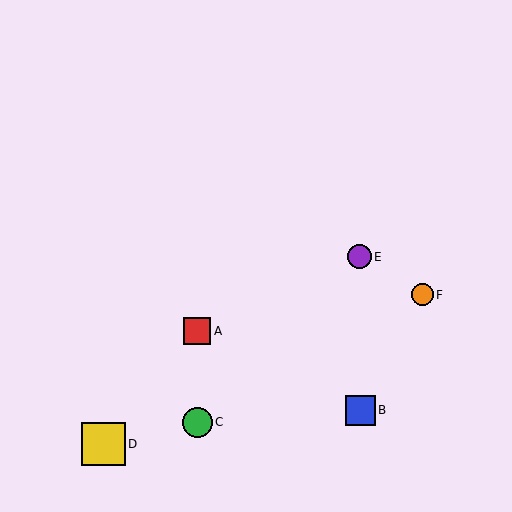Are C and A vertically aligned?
Yes, both are at x≈197.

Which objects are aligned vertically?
Objects A, C are aligned vertically.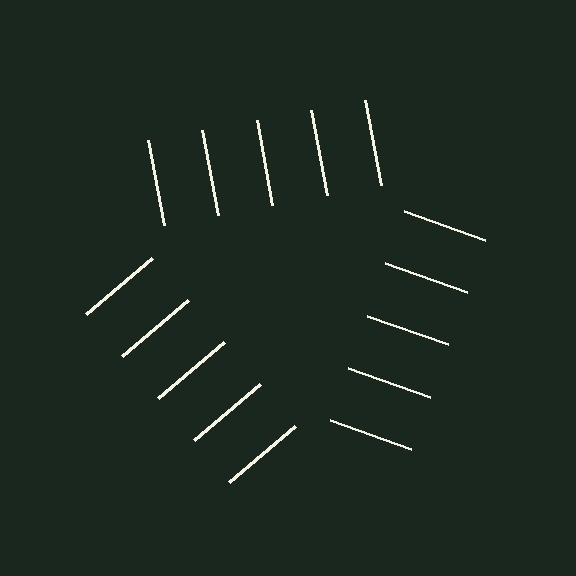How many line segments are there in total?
15 — 5 along each of the 3 edges.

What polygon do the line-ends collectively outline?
An illusory triangle — the line segments terminate on its edges but no continuous stroke is drawn.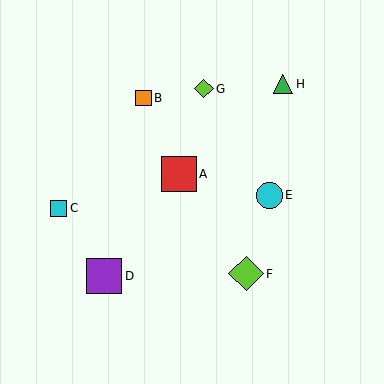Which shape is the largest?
The purple square (labeled D) is the largest.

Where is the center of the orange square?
The center of the orange square is at (143, 98).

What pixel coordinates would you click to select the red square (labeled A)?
Click at (179, 174) to select the red square A.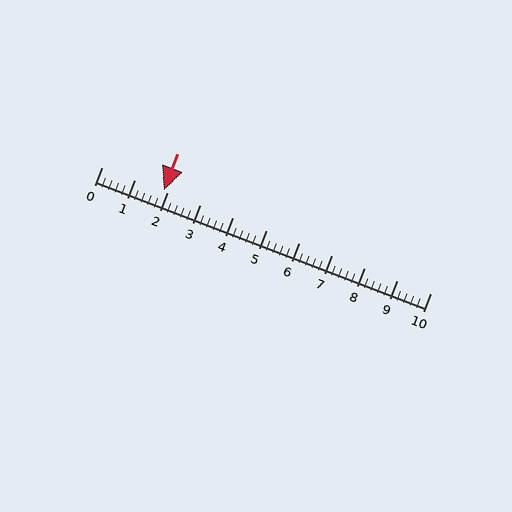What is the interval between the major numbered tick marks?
The major tick marks are spaced 1 units apart.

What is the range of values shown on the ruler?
The ruler shows values from 0 to 10.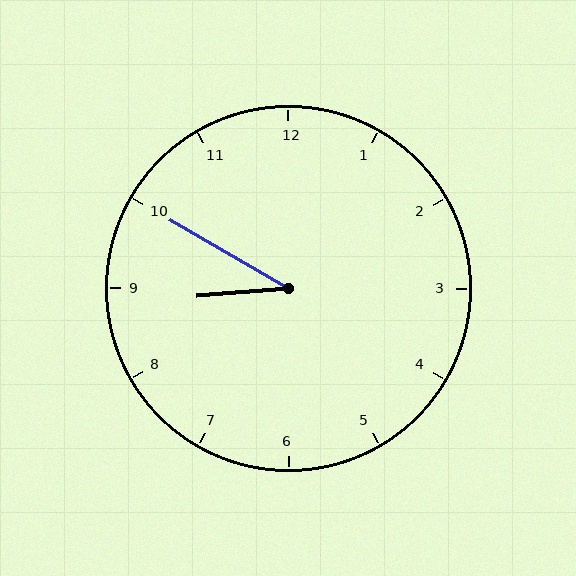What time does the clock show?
8:50.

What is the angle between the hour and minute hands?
Approximately 35 degrees.